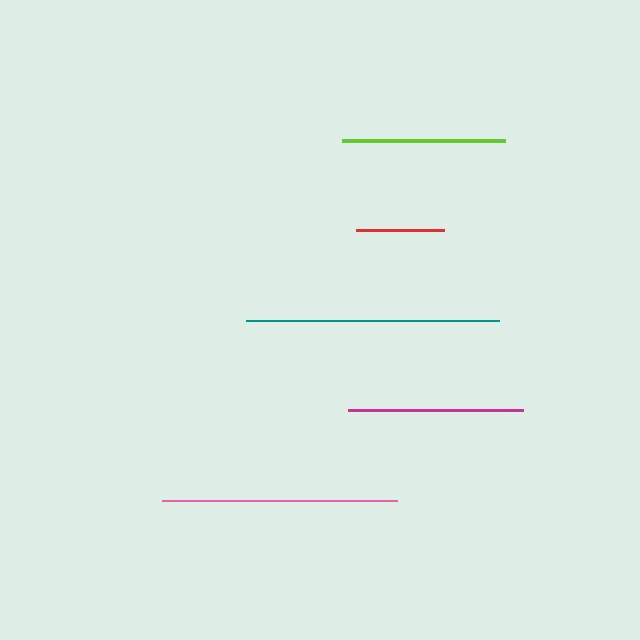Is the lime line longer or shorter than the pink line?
The pink line is longer than the lime line.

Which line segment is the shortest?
The red line is the shortest at approximately 88 pixels.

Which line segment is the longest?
The teal line is the longest at approximately 252 pixels.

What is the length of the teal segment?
The teal segment is approximately 252 pixels long.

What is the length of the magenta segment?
The magenta segment is approximately 175 pixels long.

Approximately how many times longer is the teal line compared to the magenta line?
The teal line is approximately 1.4 times the length of the magenta line.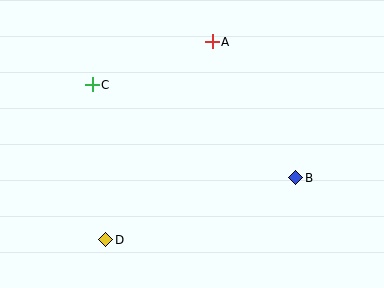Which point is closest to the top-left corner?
Point C is closest to the top-left corner.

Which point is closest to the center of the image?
Point A at (212, 42) is closest to the center.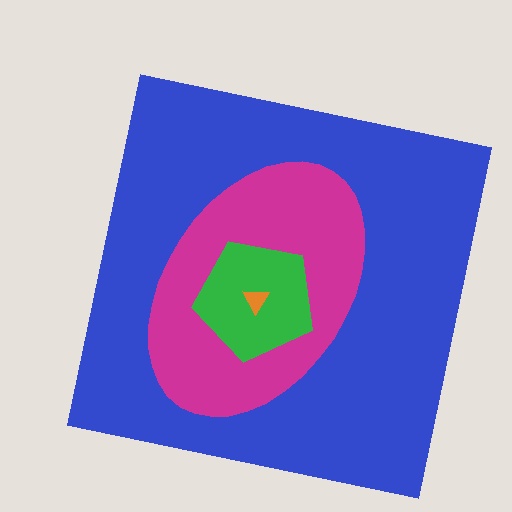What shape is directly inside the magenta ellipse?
The green pentagon.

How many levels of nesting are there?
4.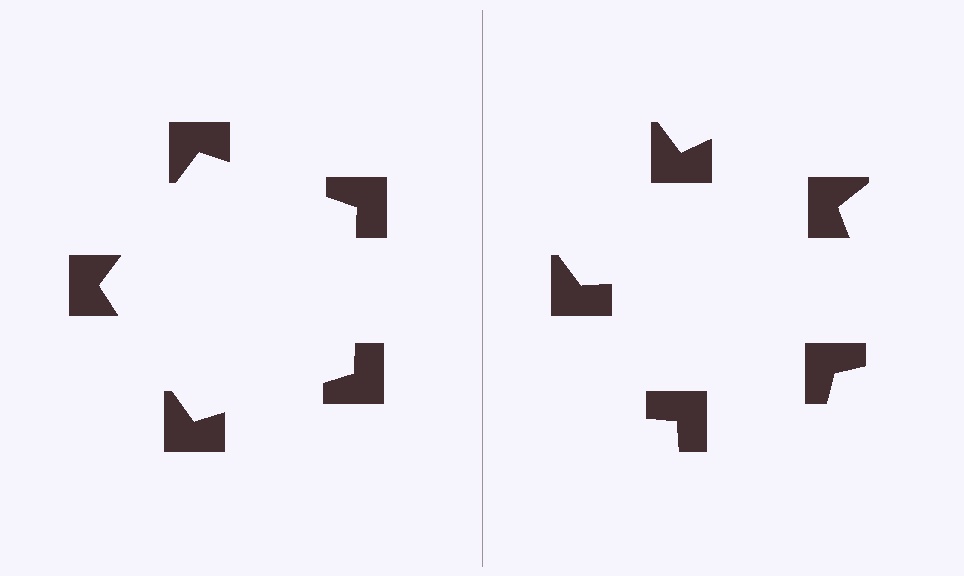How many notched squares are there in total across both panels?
10 — 5 on each side.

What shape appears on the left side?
An illusory pentagon.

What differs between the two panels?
The notched squares are positioned identically on both sides; only the wedge orientations differ. On the left they align to a pentagon; on the right they are misaligned.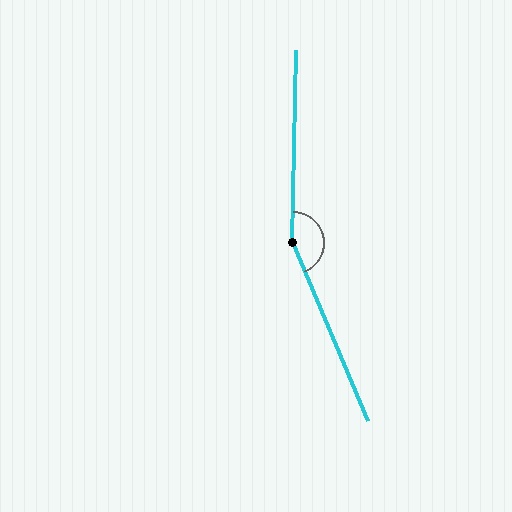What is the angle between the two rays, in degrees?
Approximately 156 degrees.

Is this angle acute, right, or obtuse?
It is obtuse.